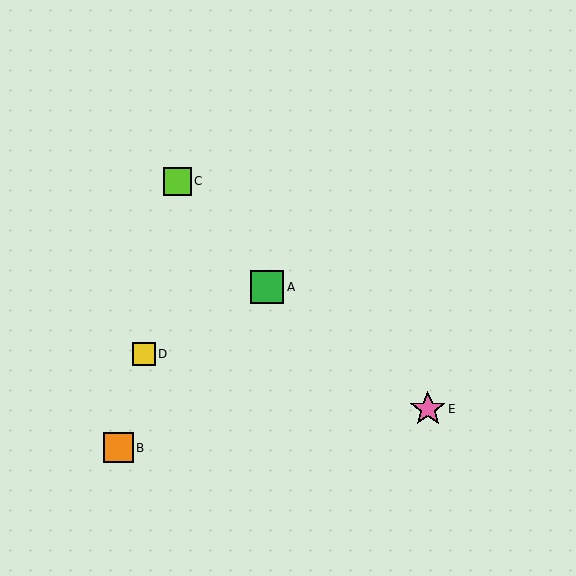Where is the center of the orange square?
The center of the orange square is at (118, 448).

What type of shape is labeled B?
Shape B is an orange square.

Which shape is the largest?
The pink star (labeled E) is the largest.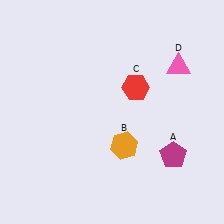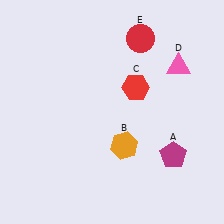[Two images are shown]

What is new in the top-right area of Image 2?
A red circle (E) was added in the top-right area of Image 2.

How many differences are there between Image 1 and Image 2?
There is 1 difference between the two images.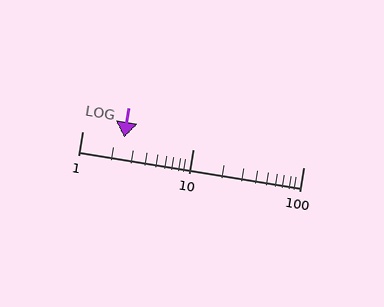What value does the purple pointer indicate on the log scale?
The pointer indicates approximately 2.4.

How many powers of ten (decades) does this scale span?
The scale spans 2 decades, from 1 to 100.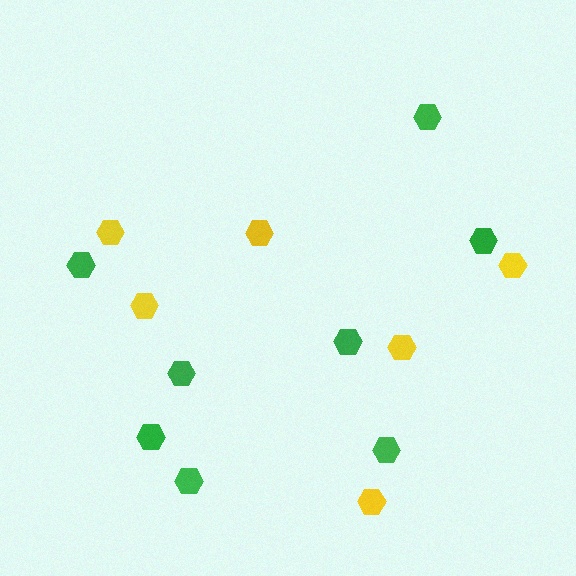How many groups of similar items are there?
There are 2 groups: one group of green hexagons (8) and one group of yellow hexagons (6).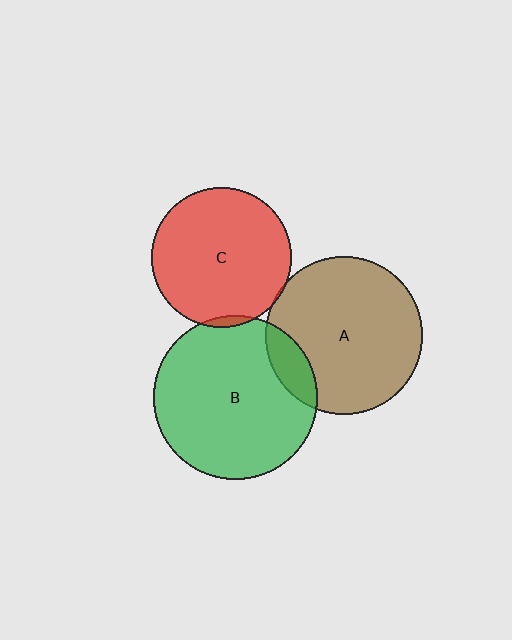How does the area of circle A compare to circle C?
Approximately 1.3 times.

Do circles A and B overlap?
Yes.